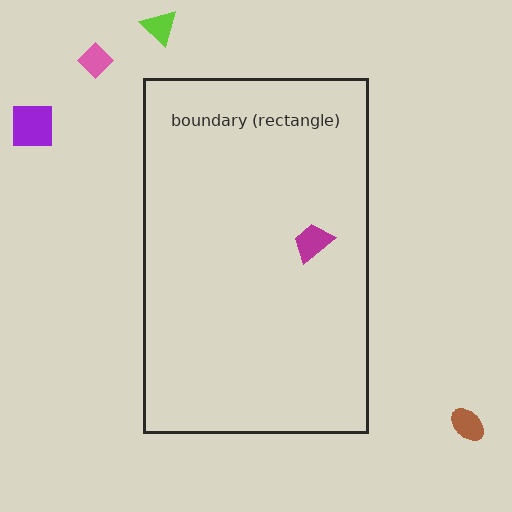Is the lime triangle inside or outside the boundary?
Outside.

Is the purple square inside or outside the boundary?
Outside.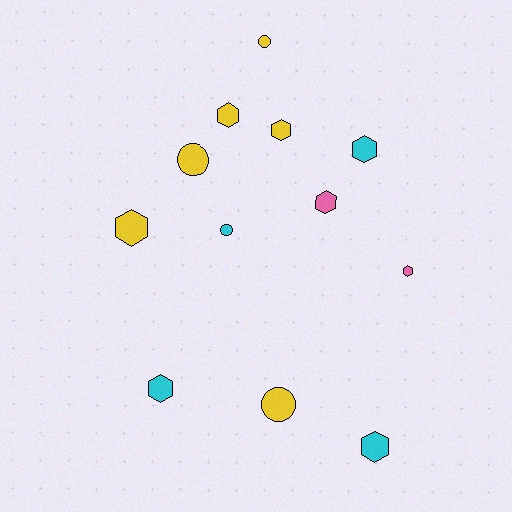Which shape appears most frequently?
Hexagon, with 8 objects.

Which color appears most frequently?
Yellow, with 6 objects.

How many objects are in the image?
There are 12 objects.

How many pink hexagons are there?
There are 2 pink hexagons.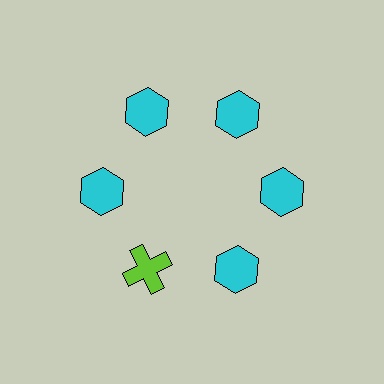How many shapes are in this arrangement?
There are 6 shapes arranged in a ring pattern.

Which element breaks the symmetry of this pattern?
The lime cross at roughly the 7 o'clock position breaks the symmetry. All other shapes are cyan hexagons.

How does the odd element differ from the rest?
It differs in both color (lime instead of cyan) and shape (cross instead of hexagon).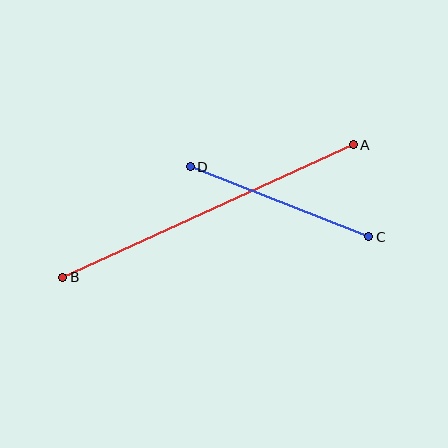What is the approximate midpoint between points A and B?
The midpoint is at approximately (208, 211) pixels.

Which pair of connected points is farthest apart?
Points A and B are farthest apart.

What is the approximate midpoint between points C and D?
The midpoint is at approximately (279, 202) pixels.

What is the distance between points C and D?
The distance is approximately 192 pixels.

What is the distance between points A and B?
The distance is approximately 319 pixels.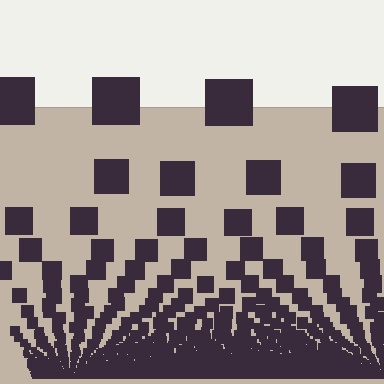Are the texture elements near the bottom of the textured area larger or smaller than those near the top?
Smaller. The gradient is inverted — elements near the bottom are smaller and denser.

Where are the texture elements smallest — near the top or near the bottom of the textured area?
Near the bottom.